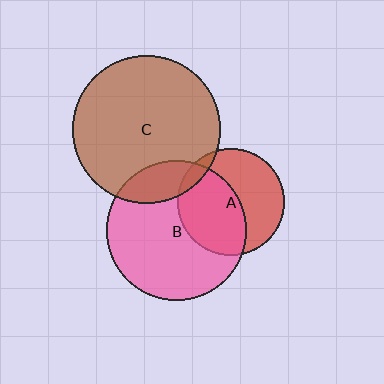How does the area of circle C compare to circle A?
Approximately 1.9 times.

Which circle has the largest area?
Circle C (brown).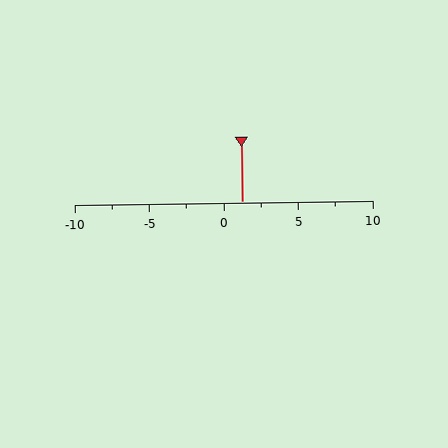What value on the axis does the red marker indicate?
The marker indicates approximately 1.2.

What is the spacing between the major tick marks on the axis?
The major ticks are spaced 5 apart.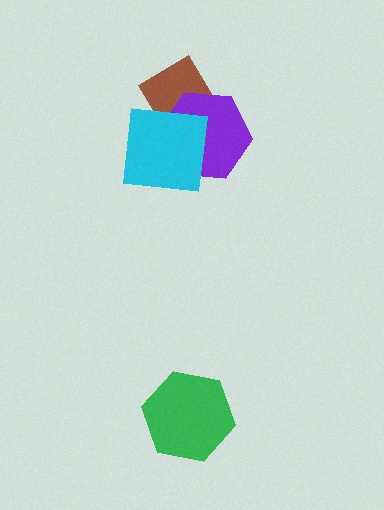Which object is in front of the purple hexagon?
The cyan square is in front of the purple hexagon.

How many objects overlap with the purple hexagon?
2 objects overlap with the purple hexagon.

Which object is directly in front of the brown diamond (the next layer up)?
The purple hexagon is directly in front of the brown diamond.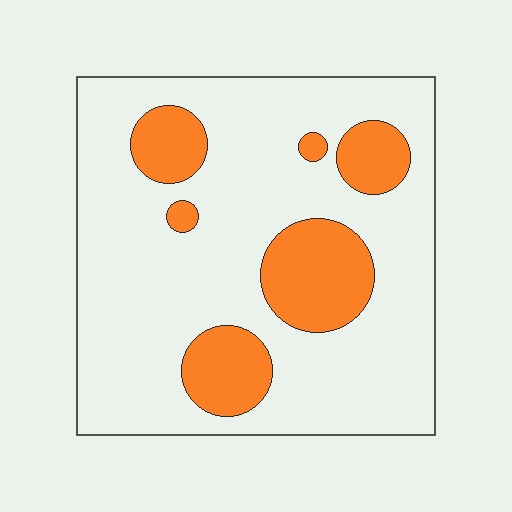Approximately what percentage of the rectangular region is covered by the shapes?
Approximately 20%.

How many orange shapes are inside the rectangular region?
6.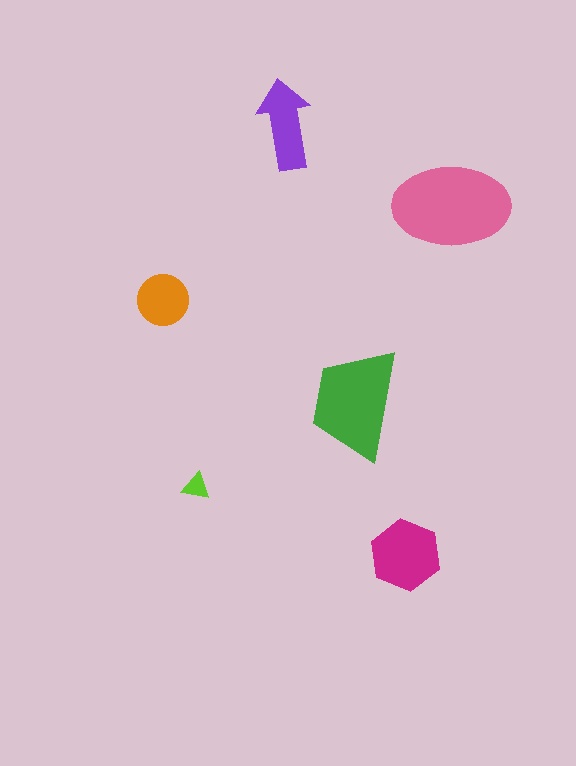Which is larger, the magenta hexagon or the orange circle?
The magenta hexagon.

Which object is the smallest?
The lime triangle.